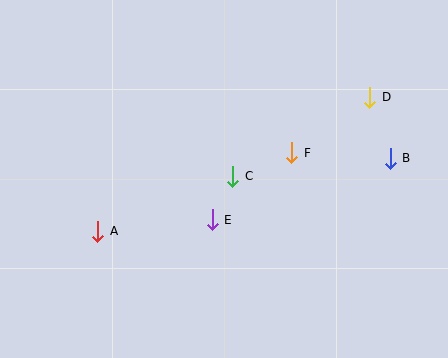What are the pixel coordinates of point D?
Point D is at (370, 97).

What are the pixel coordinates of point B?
Point B is at (390, 158).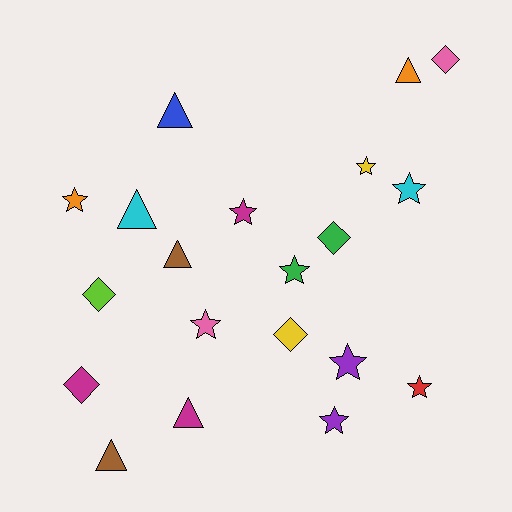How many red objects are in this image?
There is 1 red object.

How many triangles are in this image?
There are 6 triangles.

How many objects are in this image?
There are 20 objects.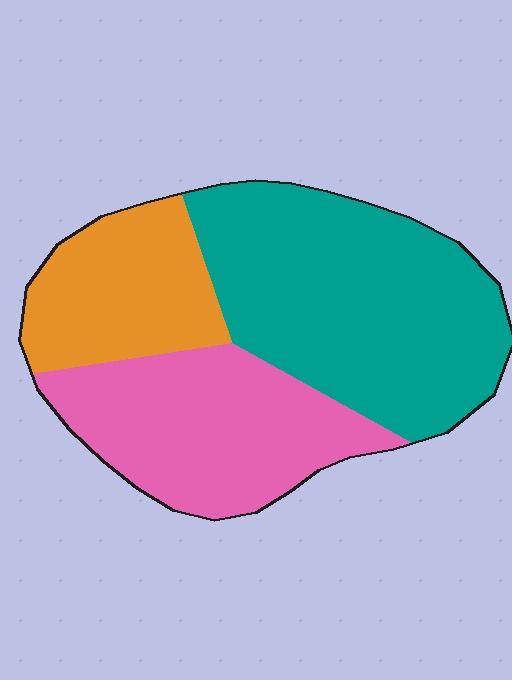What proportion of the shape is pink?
Pink covers around 30% of the shape.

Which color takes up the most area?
Teal, at roughly 45%.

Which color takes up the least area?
Orange, at roughly 20%.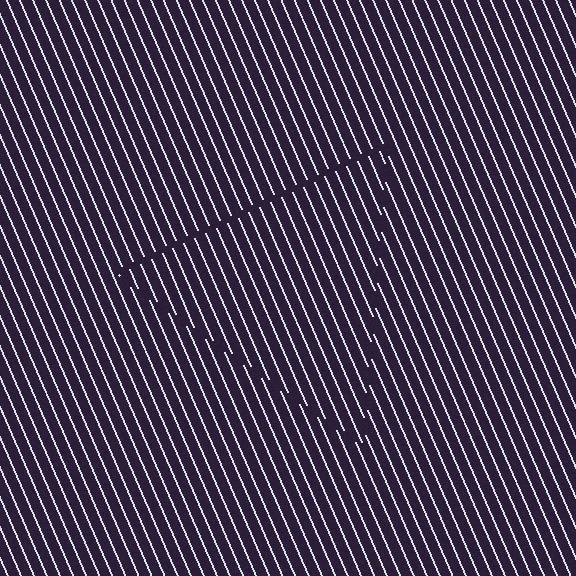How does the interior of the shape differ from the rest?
The interior of the shape contains the same grating, shifted by half a period — the contour is defined by the phase discontinuity where line-ends from the inner and outer gratings abut.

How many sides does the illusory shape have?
3 sides — the line-ends trace a triangle.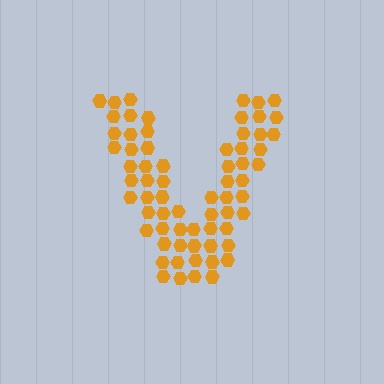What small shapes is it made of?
It is made of small hexagons.